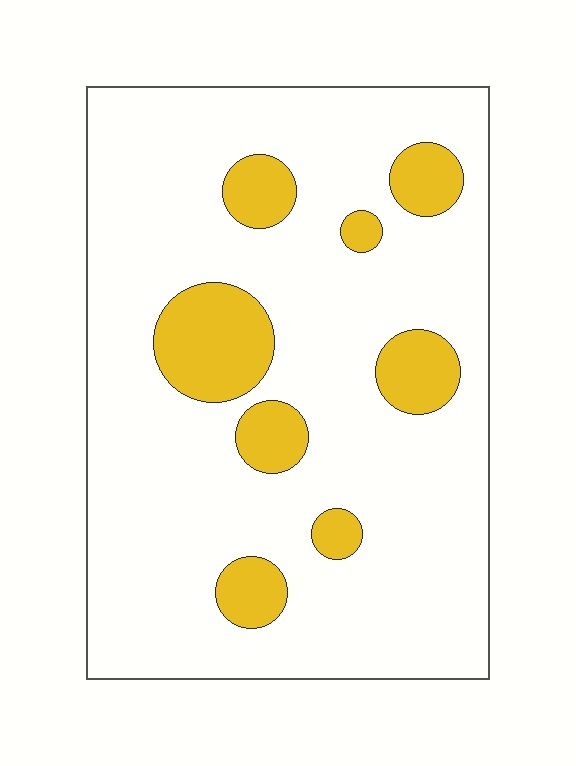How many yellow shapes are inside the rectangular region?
8.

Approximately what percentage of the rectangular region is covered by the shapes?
Approximately 15%.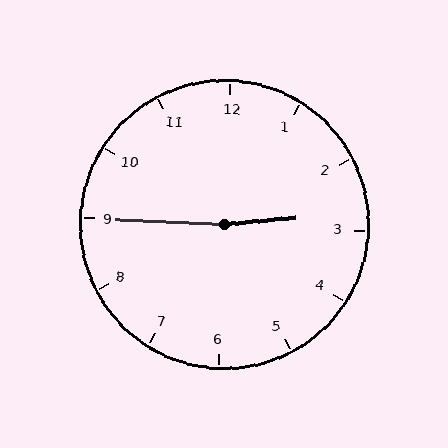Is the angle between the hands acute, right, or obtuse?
It is obtuse.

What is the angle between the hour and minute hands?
Approximately 172 degrees.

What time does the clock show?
2:45.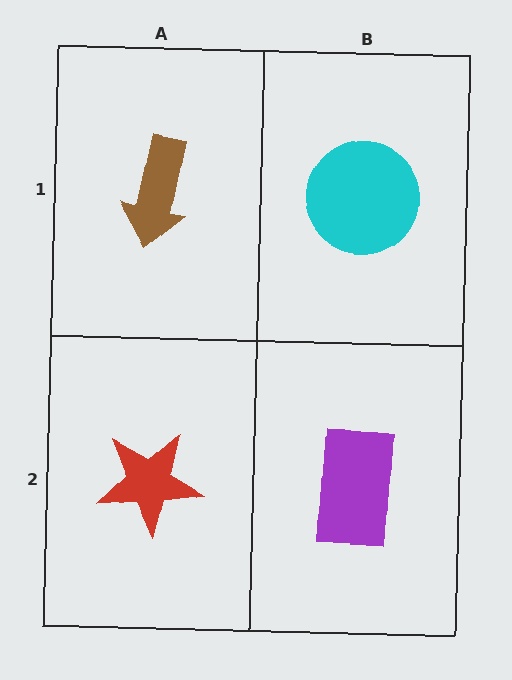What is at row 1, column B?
A cyan circle.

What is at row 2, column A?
A red star.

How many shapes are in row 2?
2 shapes.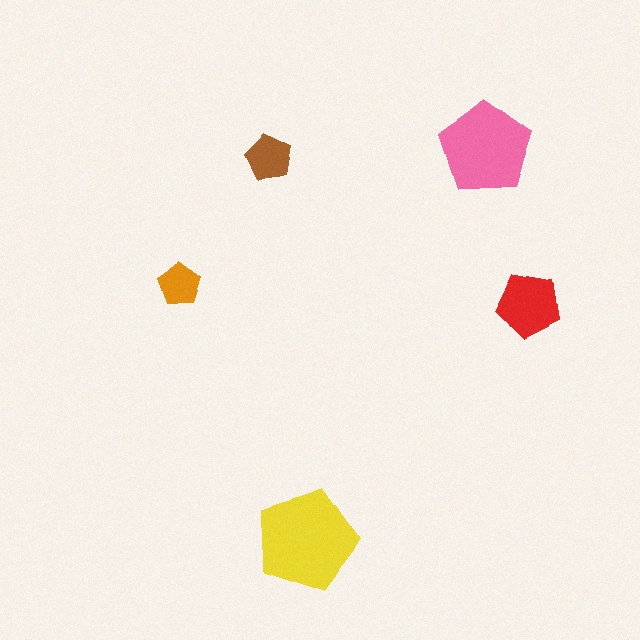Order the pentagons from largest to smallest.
the yellow one, the pink one, the red one, the brown one, the orange one.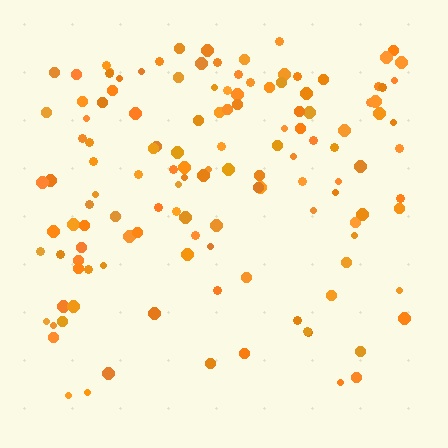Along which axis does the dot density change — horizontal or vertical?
Vertical.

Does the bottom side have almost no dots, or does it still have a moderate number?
Still a moderate number, just noticeably fewer than the top.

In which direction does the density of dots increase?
From bottom to top, with the top side densest.